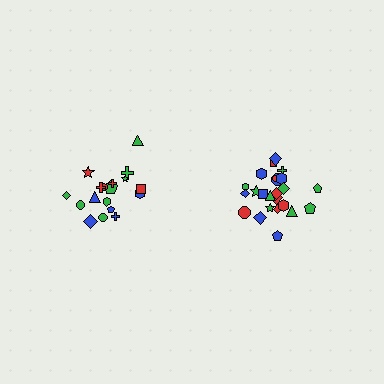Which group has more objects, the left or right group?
The right group.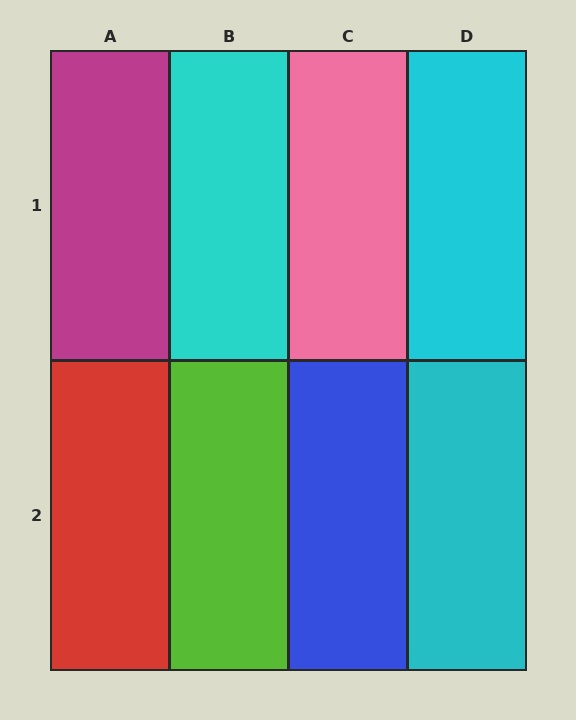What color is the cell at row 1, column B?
Cyan.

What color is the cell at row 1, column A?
Magenta.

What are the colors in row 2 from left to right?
Red, lime, blue, cyan.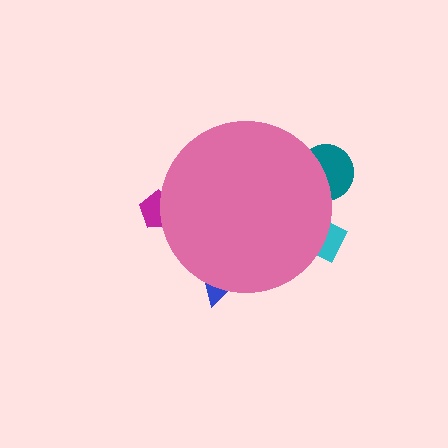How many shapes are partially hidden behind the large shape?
4 shapes are partially hidden.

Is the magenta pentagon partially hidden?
Yes, the magenta pentagon is partially hidden behind the pink circle.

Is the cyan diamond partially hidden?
Yes, the cyan diamond is partially hidden behind the pink circle.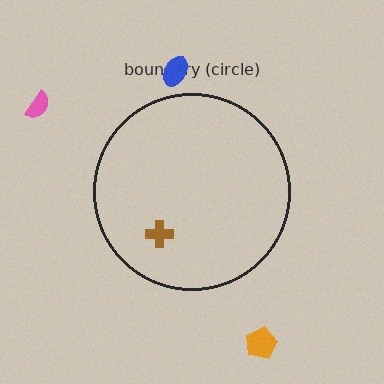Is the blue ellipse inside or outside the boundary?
Outside.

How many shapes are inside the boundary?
1 inside, 3 outside.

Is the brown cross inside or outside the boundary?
Inside.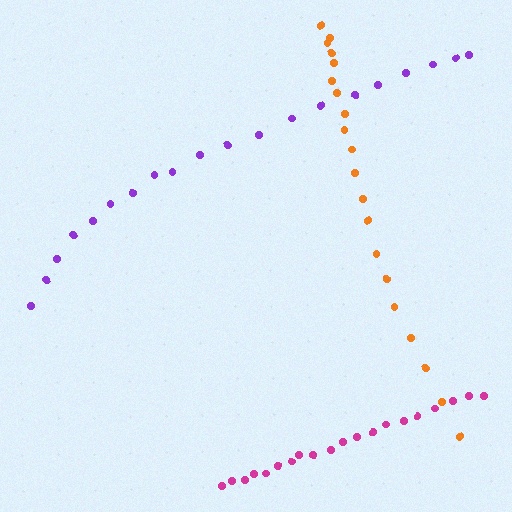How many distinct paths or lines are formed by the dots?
There are 3 distinct paths.